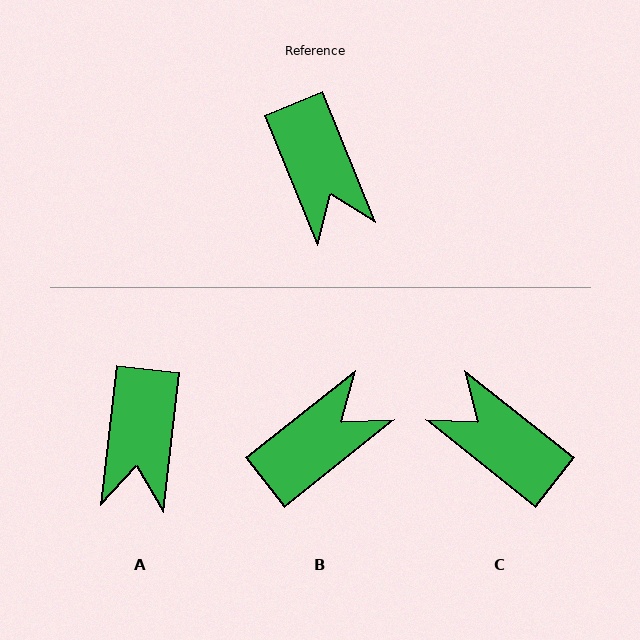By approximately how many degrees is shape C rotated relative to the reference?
Approximately 150 degrees clockwise.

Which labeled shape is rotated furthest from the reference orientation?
C, about 150 degrees away.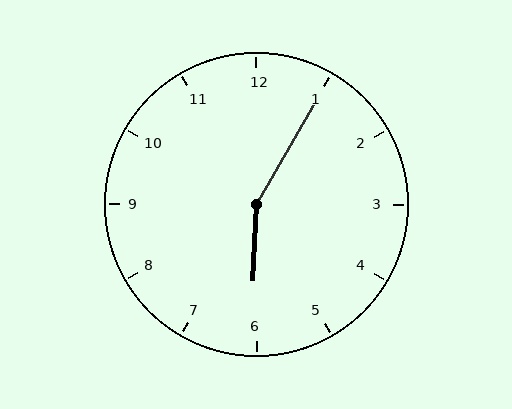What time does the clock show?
6:05.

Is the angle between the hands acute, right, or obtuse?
It is obtuse.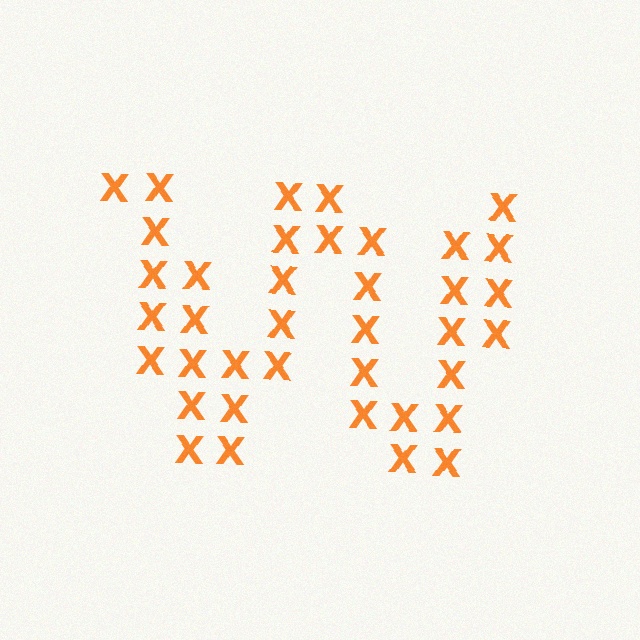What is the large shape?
The large shape is the letter W.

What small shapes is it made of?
It is made of small letter X's.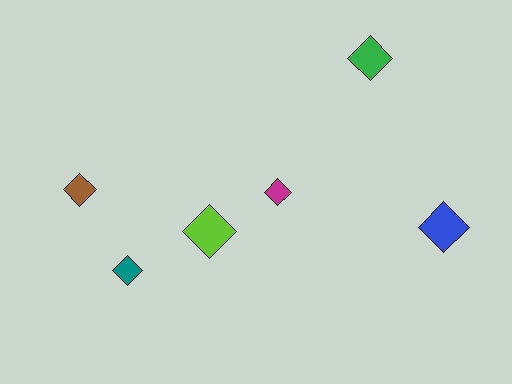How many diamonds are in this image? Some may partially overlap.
There are 6 diamonds.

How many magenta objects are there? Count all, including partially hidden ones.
There is 1 magenta object.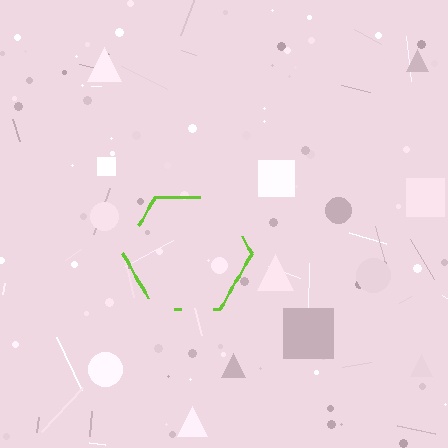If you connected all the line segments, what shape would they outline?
They would outline a hexagon.